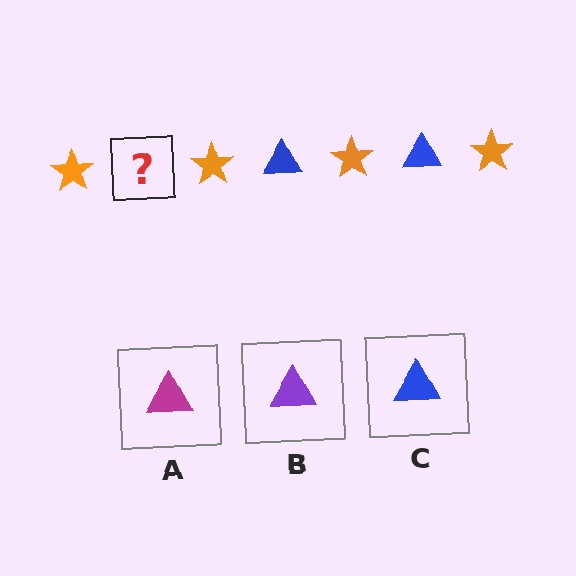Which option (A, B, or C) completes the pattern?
C.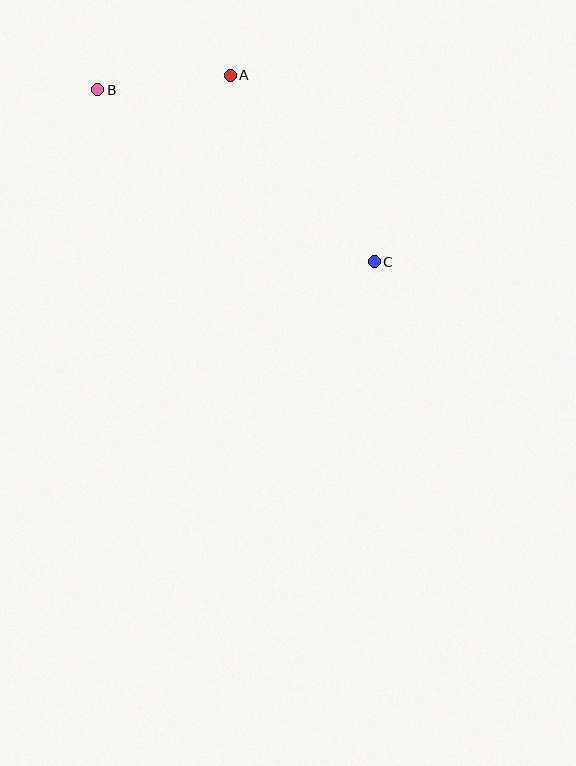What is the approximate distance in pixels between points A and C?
The distance between A and C is approximately 235 pixels.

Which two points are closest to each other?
Points A and B are closest to each other.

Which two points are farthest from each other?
Points B and C are farthest from each other.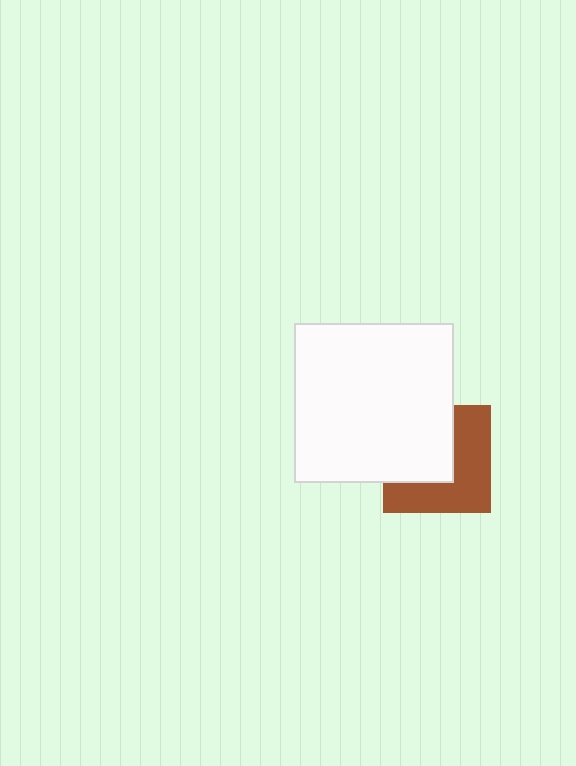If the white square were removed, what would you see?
You would see the complete brown square.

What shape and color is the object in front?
The object in front is a white square.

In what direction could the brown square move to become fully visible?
The brown square could move toward the lower-right. That would shift it out from behind the white square entirely.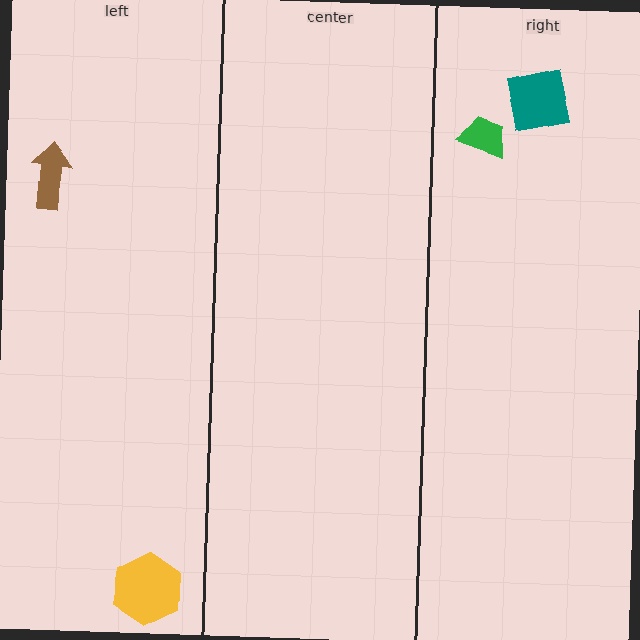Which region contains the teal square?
The right region.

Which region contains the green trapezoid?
The right region.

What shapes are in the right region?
The teal square, the green trapezoid.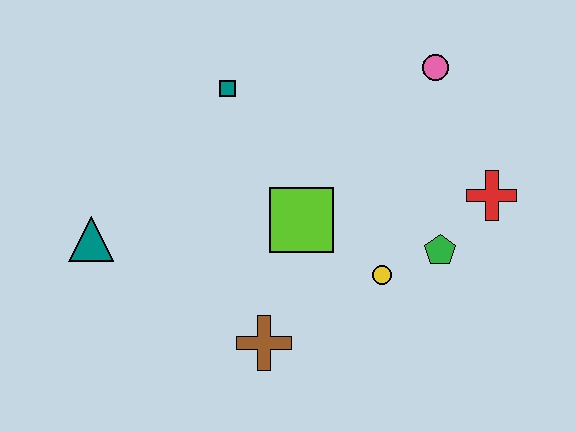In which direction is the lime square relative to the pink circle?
The lime square is below the pink circle.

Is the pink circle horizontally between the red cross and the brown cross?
Yes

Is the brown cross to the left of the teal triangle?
No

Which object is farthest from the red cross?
The teal triangle is farthest from the red cross.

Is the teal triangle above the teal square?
No